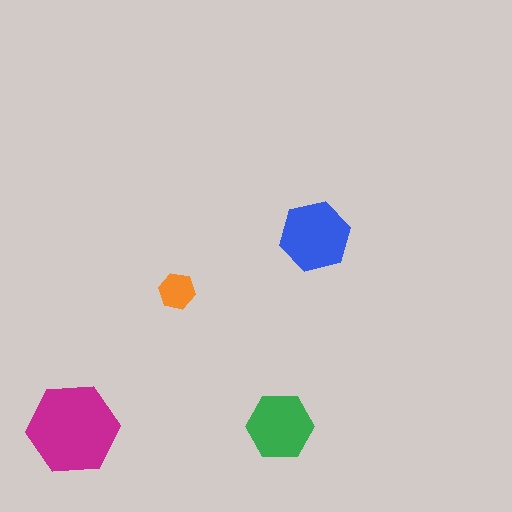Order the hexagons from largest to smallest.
the magenta one, the blue one, the green one, the orange one.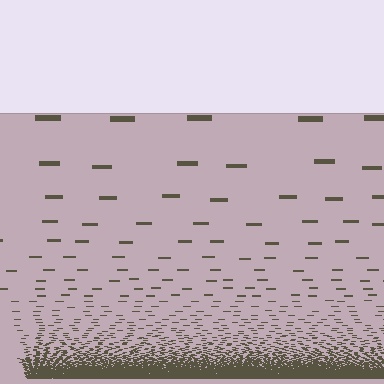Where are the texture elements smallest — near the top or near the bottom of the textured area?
Near the bottom.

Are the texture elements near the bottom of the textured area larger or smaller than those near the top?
Smaller. The gradient is inverted — elements near the bottom are smaller and denser.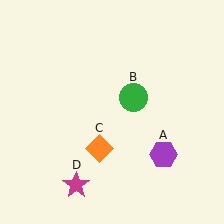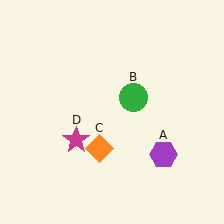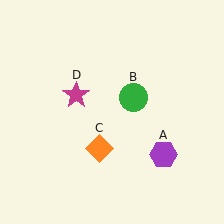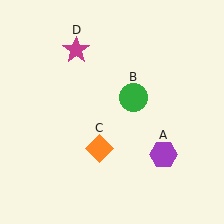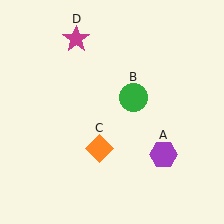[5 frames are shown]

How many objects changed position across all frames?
1 object changed position: magenta star (object D).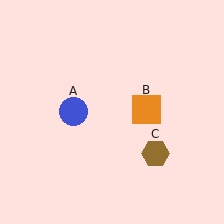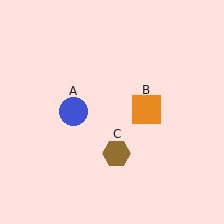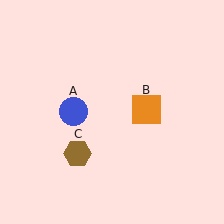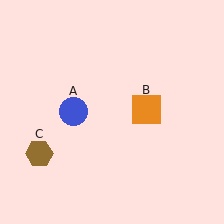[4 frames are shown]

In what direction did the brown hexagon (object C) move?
The brown hexagon (object C) moved left.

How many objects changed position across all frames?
1 object changed position: brown hexagon (object C).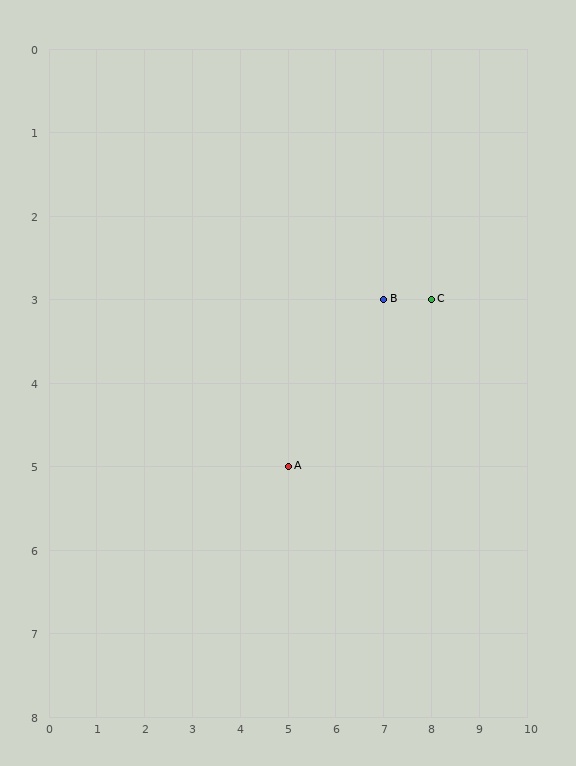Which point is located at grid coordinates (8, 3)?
Point C is at (8, 3).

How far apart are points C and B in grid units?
Points C and B are 1 column apart.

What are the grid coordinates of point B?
Point B is at grid coordinates (7, 3).